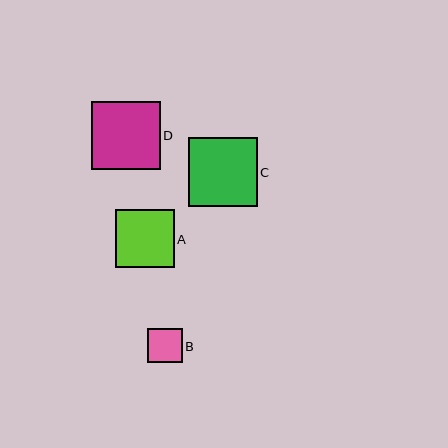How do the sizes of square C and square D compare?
Square C and square D are approximately the same size.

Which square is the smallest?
Square B is the smallest with a size of approximately 35 pixels.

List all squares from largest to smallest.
From largest to smallest: C, D, A, B.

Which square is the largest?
Square C is the largest with a size of approximately 69 pixels.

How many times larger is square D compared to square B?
Square D is approximately 2.0 times the size of square B.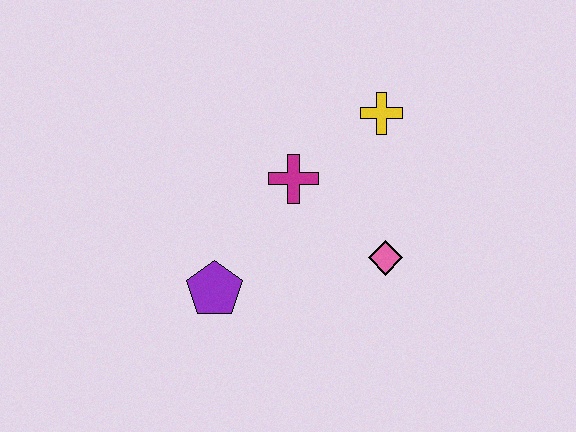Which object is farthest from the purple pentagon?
The yellow cross is farthest from the purple pentagon.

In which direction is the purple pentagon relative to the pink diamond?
The purple pentagon is to the left of the pink diamond.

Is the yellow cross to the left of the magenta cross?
No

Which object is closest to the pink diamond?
The magenta cross is closest to the pink diamond.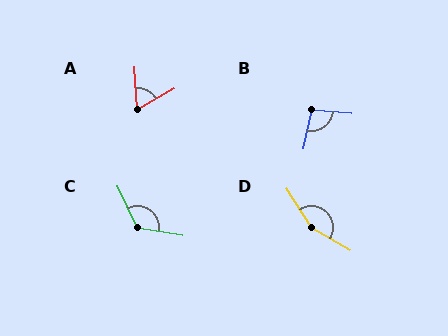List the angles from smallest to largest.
A (62°), B (97°), C (124°), D (153°).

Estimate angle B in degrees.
Approximately 97 degrees.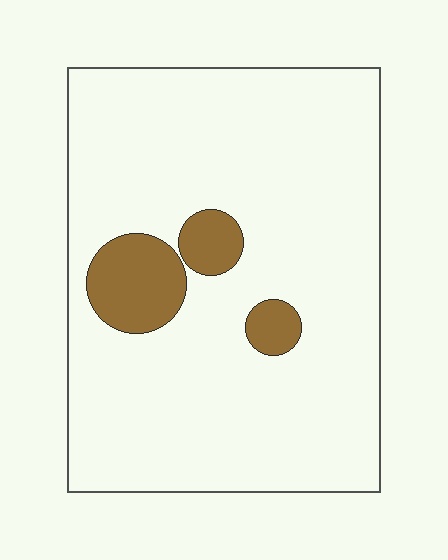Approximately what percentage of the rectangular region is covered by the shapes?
Approximately 10%.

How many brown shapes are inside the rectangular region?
3.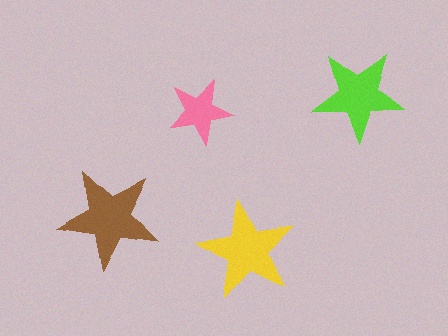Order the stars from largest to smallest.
the brown one, the yellow one, the lime one, the pink one.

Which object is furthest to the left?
The brown star is leftmost.